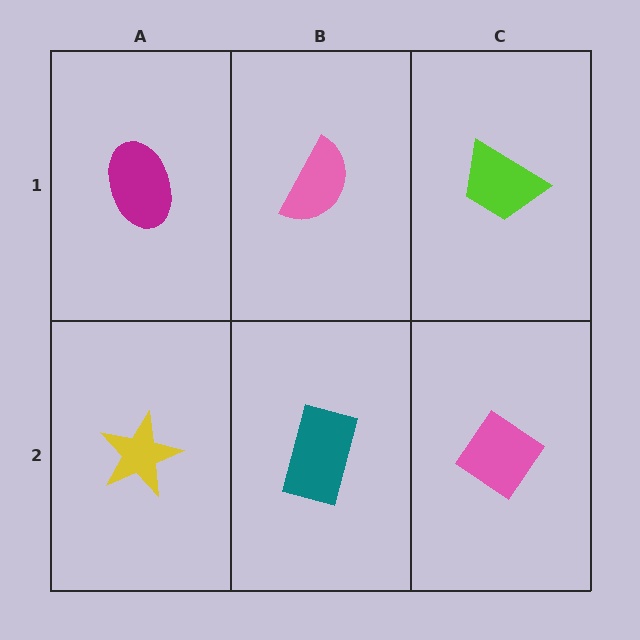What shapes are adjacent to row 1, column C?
A pink diamond (row 2, column C), a pink semicircle (row 1, column B).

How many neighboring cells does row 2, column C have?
2.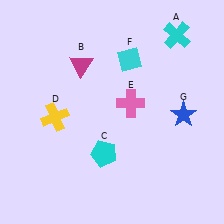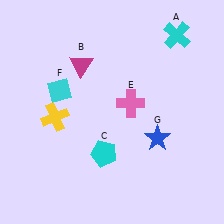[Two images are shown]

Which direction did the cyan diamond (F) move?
The cyan diamond (F) moved left.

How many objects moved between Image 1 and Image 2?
2 objects moved between the two images.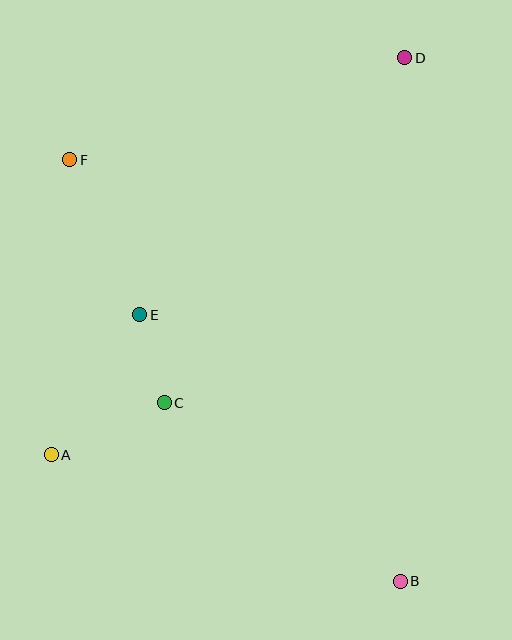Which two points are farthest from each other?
Points B and F are farthest from each other.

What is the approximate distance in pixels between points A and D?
The distance between A and D is approximately 532 pixels.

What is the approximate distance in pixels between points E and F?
The distance between E and F is approximately 170 pixels.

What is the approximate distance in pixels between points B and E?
The distance between B and E is approximately 373 pixels.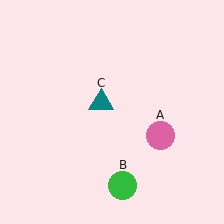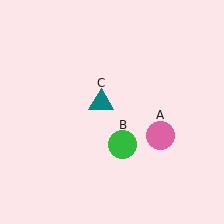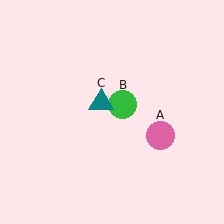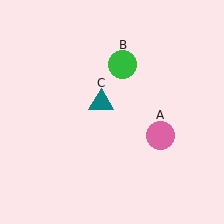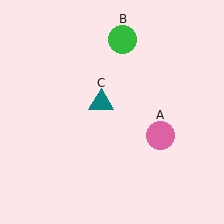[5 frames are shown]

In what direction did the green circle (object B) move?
The green circle (object B) moved up.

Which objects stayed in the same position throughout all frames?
Pink circle (object A) and teal triangle (object C) remained stationary.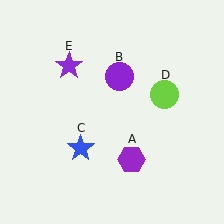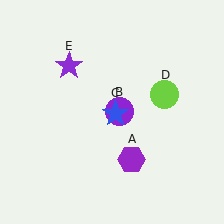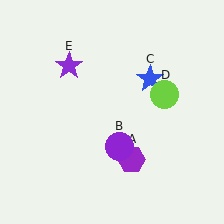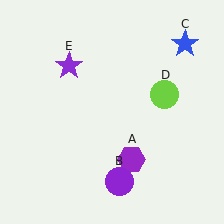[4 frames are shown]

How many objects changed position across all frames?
2 objects changed position: purple circle (object B), blue star (object C).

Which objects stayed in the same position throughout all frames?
Purple hexagon (object A) and lime circle (object D) and purple star (object E) remained stationary.